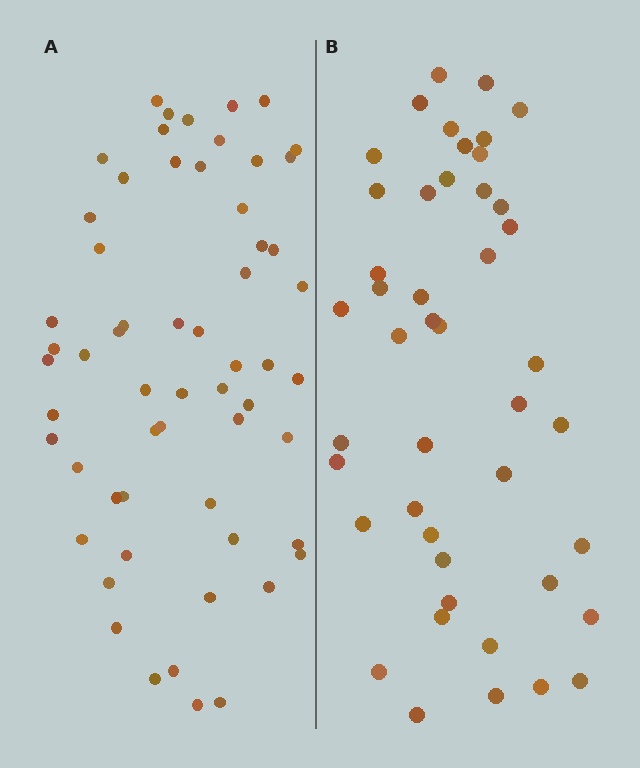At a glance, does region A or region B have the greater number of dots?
Region A (the left region) has more dots.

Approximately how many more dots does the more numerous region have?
Region A has approximately 15 more dots than region B.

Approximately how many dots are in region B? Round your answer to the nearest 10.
About 40 dots. (The exact count is 45, which rounds to 40.)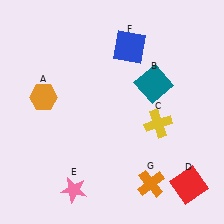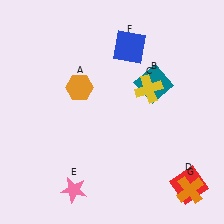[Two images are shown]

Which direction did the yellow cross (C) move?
The yellow cross (C) moved up.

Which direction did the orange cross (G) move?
The orange cross (G) moved right.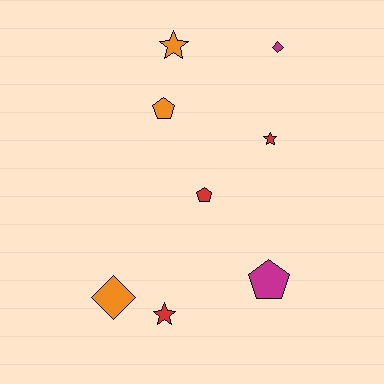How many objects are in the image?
There are 8 objects.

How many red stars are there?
There are 2 red stars.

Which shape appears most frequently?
Star, with 3 objects.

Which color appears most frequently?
Orange, with 3 objects.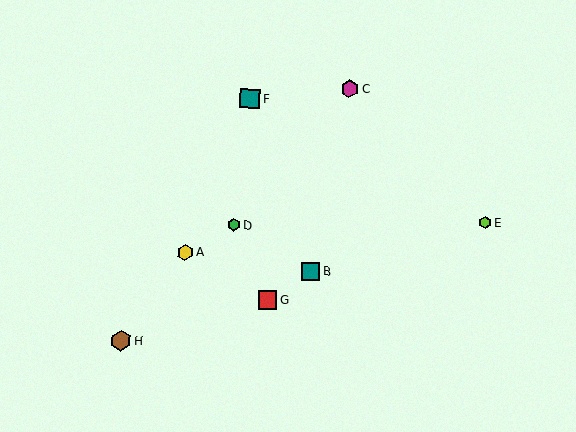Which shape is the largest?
The brown hexagon (labeled H) is the largest.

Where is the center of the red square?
The center of the red square is at (267, 300).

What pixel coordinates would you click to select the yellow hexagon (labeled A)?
Click at (185, 252) to select the yellow hexagon A.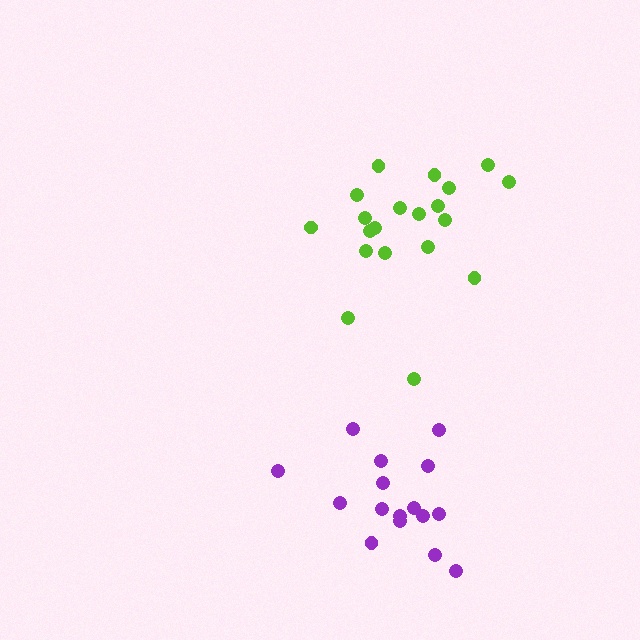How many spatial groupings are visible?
There are 2 spatial groupings.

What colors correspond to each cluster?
The clusters are colored: lime, purple.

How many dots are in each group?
Group 1: 20 dots, Group 2: 16 dots (36 total).